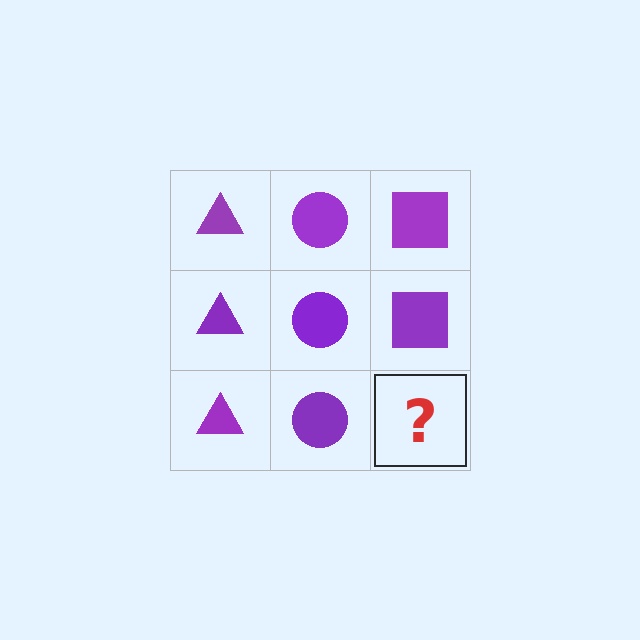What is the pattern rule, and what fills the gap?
The rule is that each column has a consistent shape. The gap should be filled with a purple square.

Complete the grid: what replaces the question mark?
The question mark should be replaced with a purple square.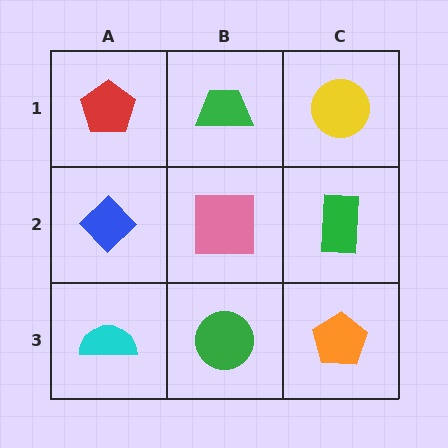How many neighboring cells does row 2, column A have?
3.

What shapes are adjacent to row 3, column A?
A blue diamond (row 2, column A), a green circle (row 3, column B).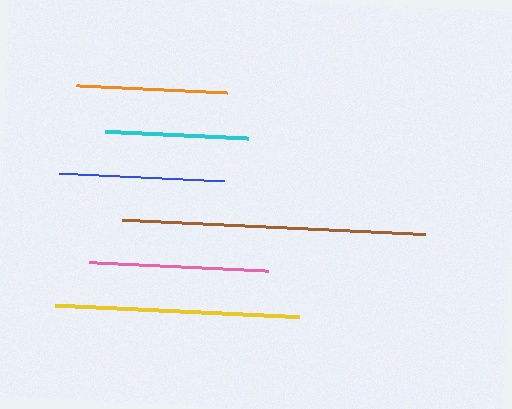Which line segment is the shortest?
The cyan line is the shortest at approximately 143 pixels.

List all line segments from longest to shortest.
From longest to shortest: brown, yellow, pink, blue, orange, cyan.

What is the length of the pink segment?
The pink segment is approximately 179 pixels long.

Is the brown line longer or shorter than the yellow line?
The brown line is longer than the yellow line.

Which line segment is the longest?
The brown line is the longest at approximately 303 pixels.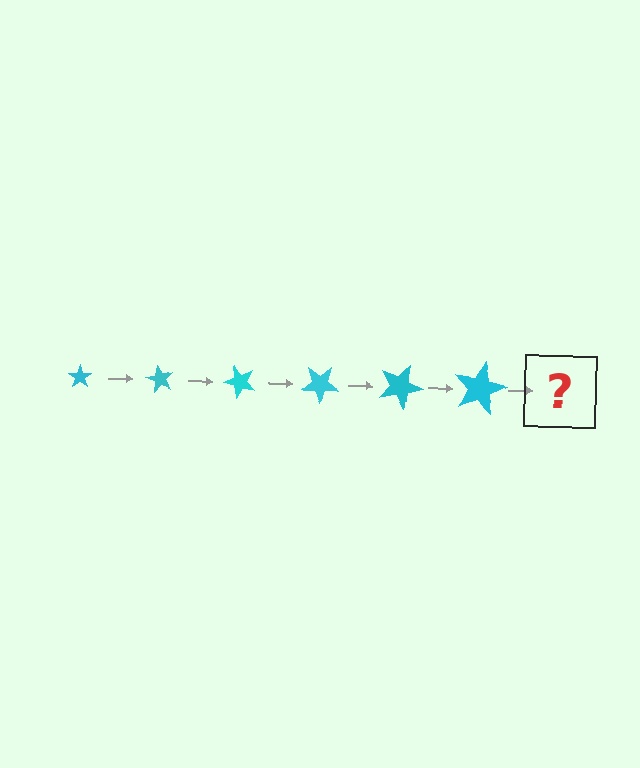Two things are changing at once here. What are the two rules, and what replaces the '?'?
The two rules are that the star grows larger each step and it rotates 60 degrees each step. The '?' should be a star, larger than the previous one and rotated 360 degrees from the start.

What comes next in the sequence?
The next element should be a star, larger than the previous one and rotated 360 degrees from the start.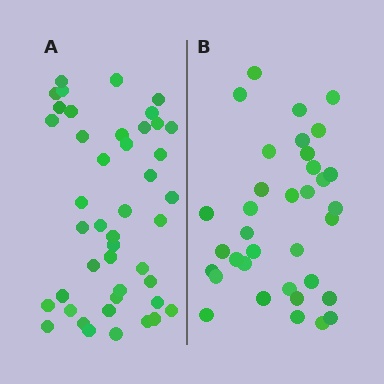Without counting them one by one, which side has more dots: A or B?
Region A (the left region) has more dots.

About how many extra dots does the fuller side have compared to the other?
Region A has roughly 8 or so more dots than region B.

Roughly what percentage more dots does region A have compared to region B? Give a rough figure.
About 25% more.